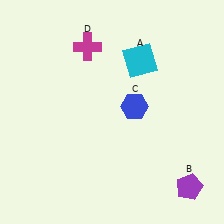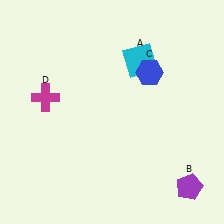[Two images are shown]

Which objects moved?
The objects that moved are: the blue hexagon (C), the magenta cross (D).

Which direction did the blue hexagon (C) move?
The blue hexagon (C) moved up.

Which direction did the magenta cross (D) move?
The magenta cross (D) moved down.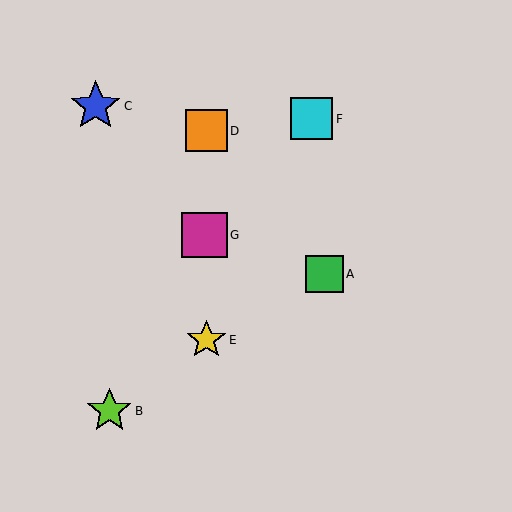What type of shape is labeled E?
Shape E is a yellow star.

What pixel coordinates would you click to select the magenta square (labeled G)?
Click at (205, 235) to select the magenta square G.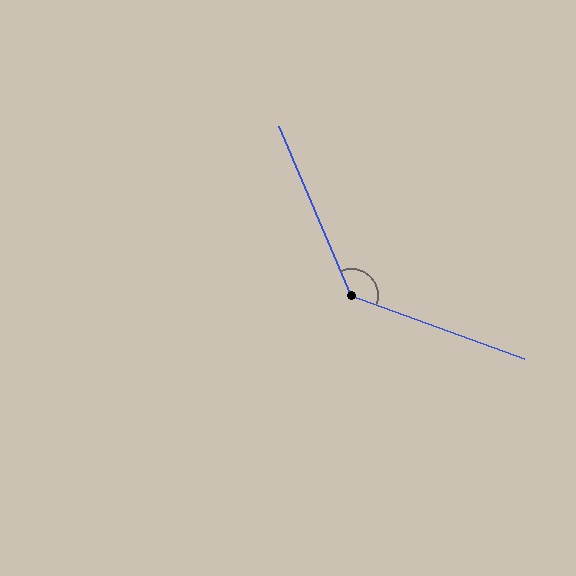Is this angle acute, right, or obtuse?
It is obtuse.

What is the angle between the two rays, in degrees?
Approximately 133 degrees.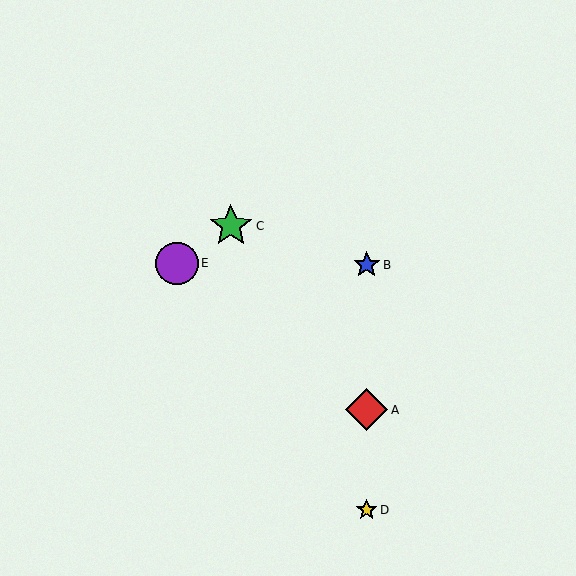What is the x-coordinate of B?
Object B is at x≈367.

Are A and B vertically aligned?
Yes, both are at x≈367.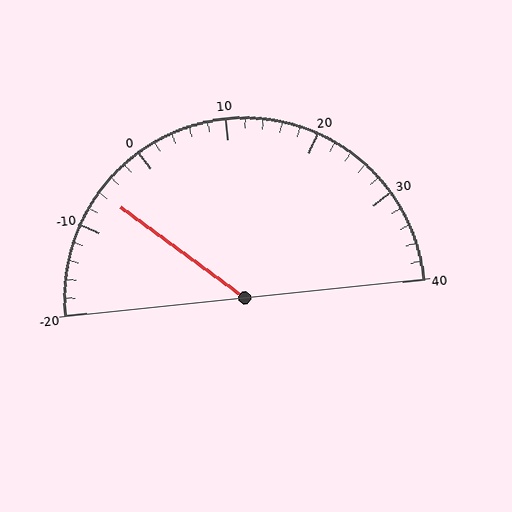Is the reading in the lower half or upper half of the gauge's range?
The reading is in the lower half of the range (-20 to 40).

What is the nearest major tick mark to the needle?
The nearest major tick mark is -10.